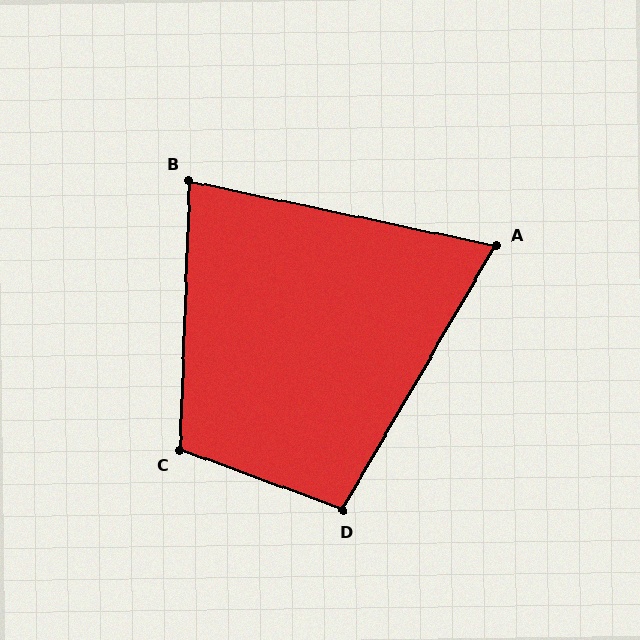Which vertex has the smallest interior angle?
A, at approximately 72 degrees.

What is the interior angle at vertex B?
Approximately 80 degrees (acute).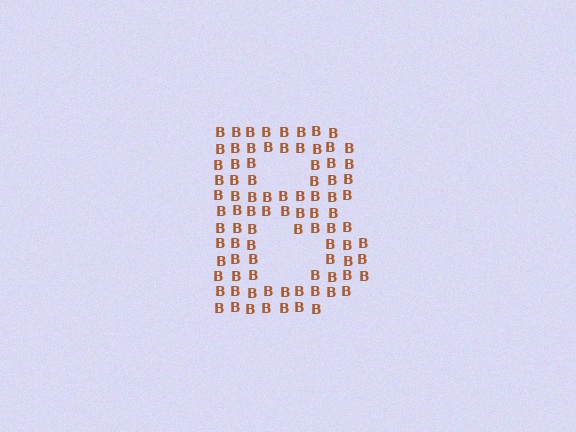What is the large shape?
The large shape is the letter B.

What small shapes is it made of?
It is made of small letter B's.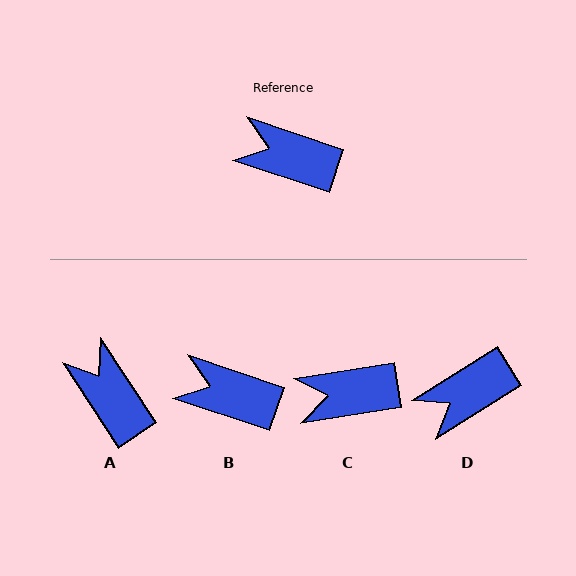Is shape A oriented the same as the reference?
No, it is off by about 38 degrees.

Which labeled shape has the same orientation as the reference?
B.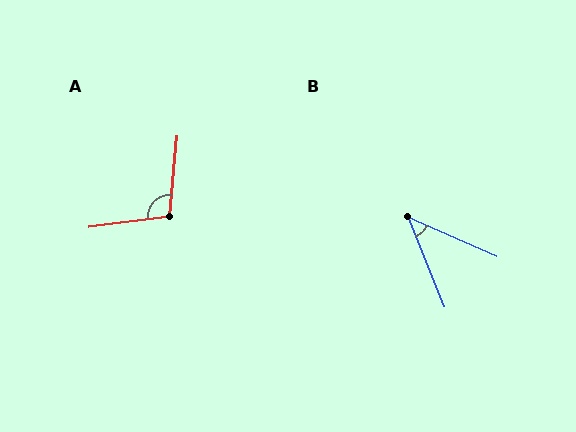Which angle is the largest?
A, at approximately 103 degrees.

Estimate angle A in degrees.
Approximately 103 degrees.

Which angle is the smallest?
B, at approximately 44 degrees.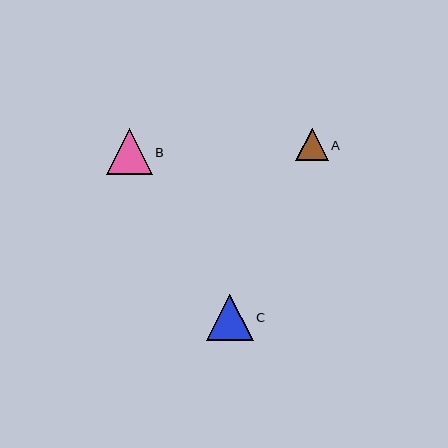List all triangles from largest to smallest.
From largest to smallest: C, B, A.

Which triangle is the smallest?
Triangle A is the smallest with a size of approximately 32 pixels.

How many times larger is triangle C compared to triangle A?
Triangle C is approximately 1.4 times the size of triangle A.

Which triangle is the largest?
Triangle C is the largest with a size of approximately 46 pixels.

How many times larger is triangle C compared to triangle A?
Triangle C is approximately 1.4 times the size of triangle A.